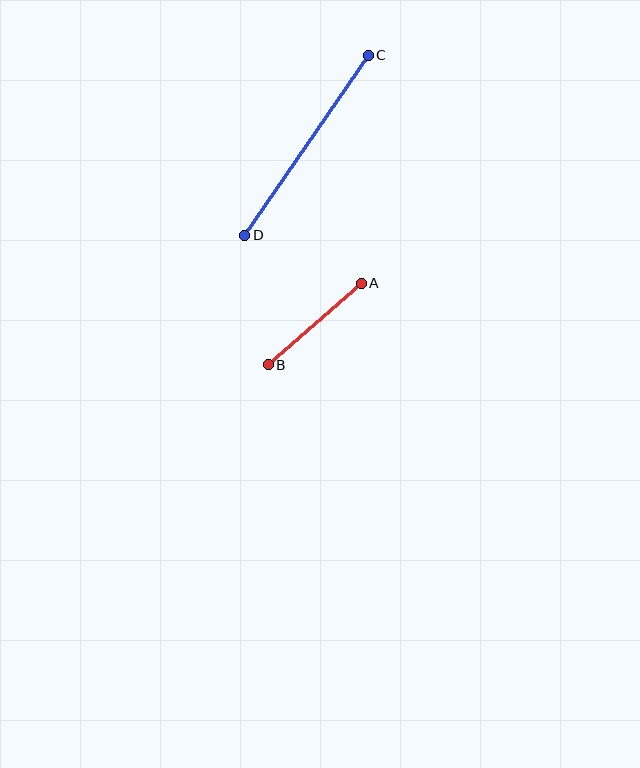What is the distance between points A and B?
The distance is approximately 124 pixels.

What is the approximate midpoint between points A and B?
The midpoint is at approximately (315, 324) pixels.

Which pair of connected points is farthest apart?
Points C and D are farthest apart.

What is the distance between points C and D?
The distance is approximately 218 pixels.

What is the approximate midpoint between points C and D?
The midpoint is at approximately (306, 145) pixels.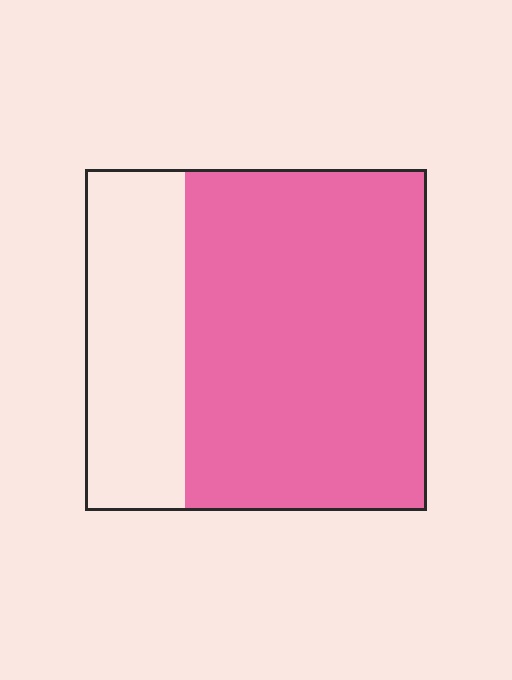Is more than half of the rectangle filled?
Yes.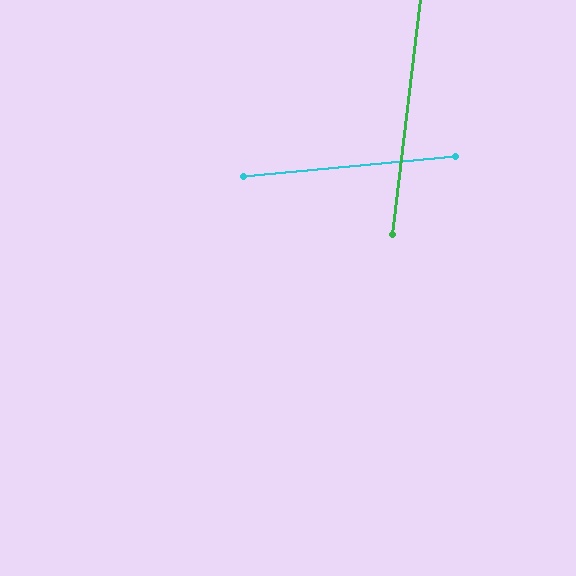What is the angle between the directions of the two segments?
Approximately 78 degrees.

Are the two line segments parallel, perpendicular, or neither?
Neither parallel nor perpendicular — they differ by about 78°.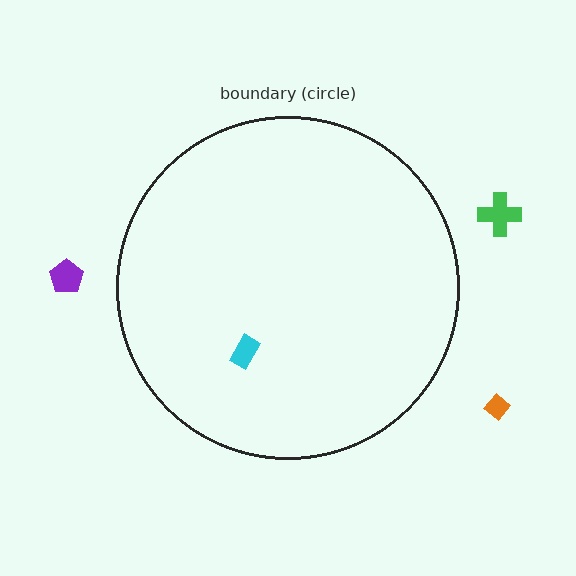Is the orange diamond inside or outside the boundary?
Outside.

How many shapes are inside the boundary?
1 inside, 3 outside.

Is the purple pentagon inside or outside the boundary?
Outside.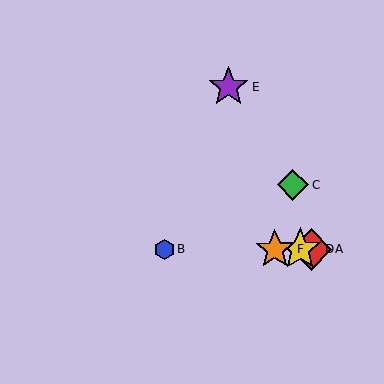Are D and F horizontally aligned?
Yes, both are at y≈249.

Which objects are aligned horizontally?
Objects A, B, D, F are aligned horizontally.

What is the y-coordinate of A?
Object A is at y≈249.